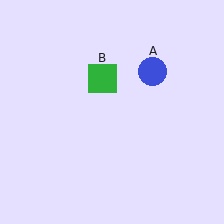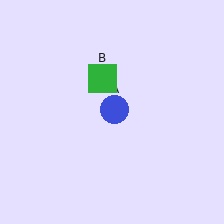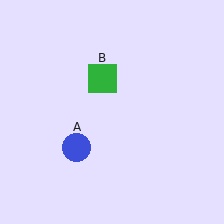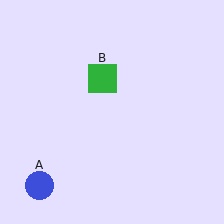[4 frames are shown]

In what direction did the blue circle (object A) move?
The blue circle (object A) moved down and to the left.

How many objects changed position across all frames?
1 object changed position: blue circle (object A).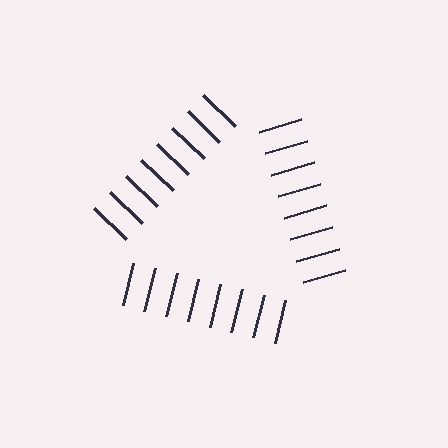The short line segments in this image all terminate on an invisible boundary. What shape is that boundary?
An illusory triangle — the line segments terminate on its edges but no continuous stroke is drawn.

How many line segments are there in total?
24 — 8 along each of the 3 edges.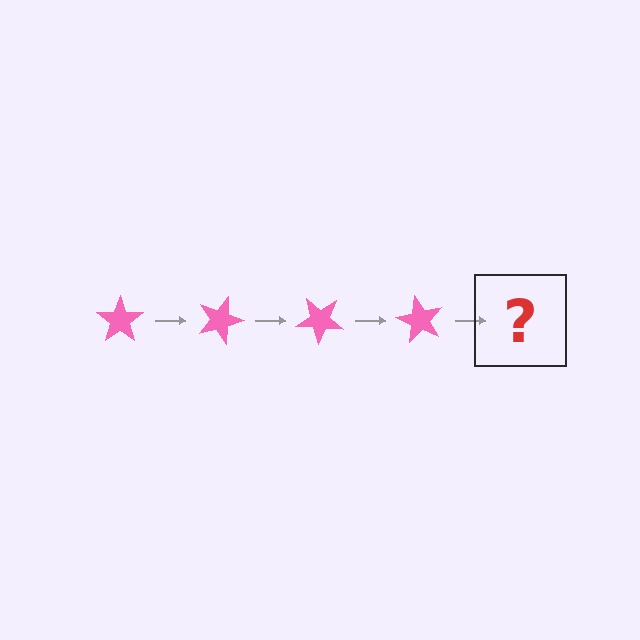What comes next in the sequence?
The next element should be a pink star rotated 80 degrees.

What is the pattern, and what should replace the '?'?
The pattern is that the star rotates 20 degrees each step. The '?' should be a pink star rotated 80 degrees.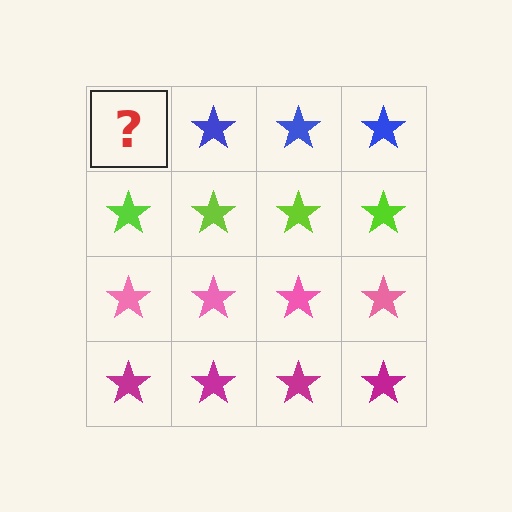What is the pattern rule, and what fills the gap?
The rule is that each row has a consistent color. The gap should be filled with a blue star.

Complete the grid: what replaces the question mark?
The question mark should be replaced with a blue star.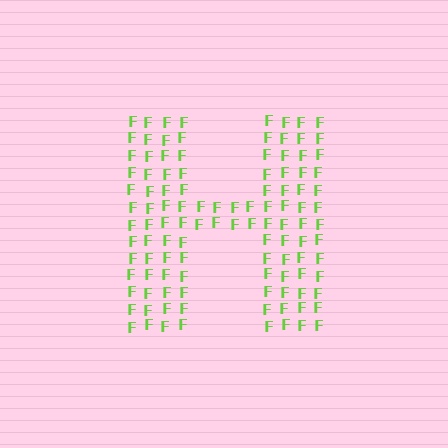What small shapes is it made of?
It is made of small letter F's.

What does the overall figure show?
The overall figure shows the letter H.